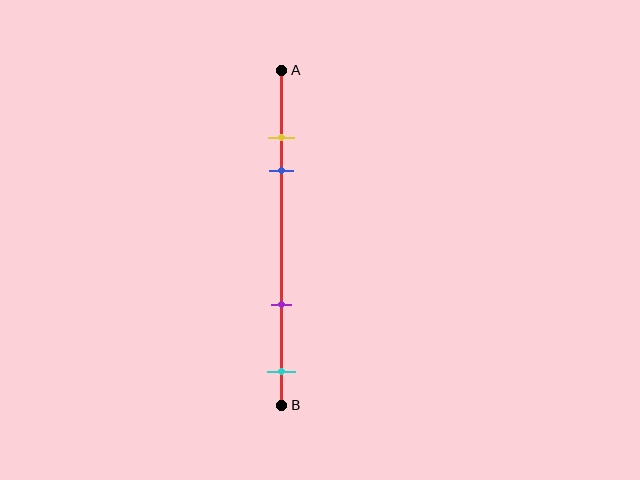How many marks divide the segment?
There are 4 marks dividing the segment.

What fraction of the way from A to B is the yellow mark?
The yellow mark is approximately 20% (0.2) of the way from A to B.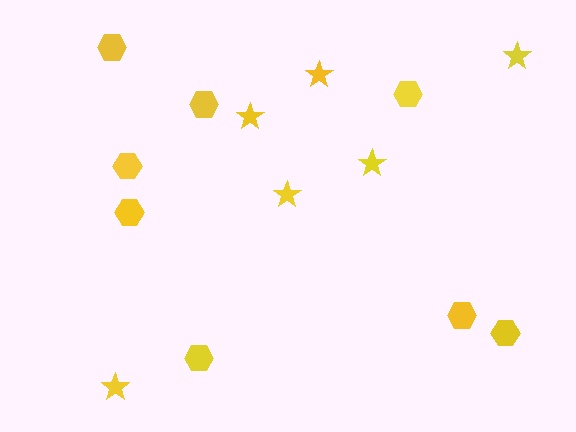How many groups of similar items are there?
There are 2 groups: one group of hexagons (8) and one group of stars (6).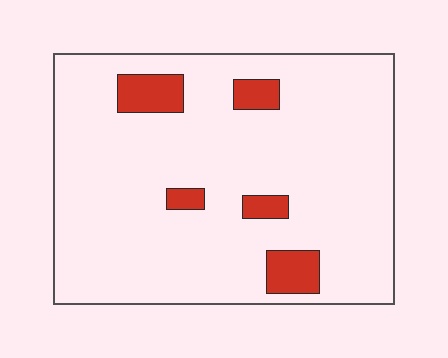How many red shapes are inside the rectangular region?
5.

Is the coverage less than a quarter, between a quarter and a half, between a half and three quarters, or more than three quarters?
Less than a quarter.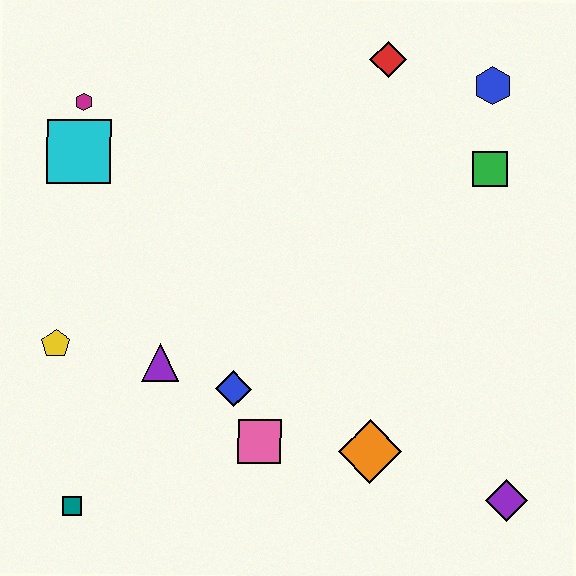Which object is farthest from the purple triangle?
The blue hexagon is farthest from the purple triangle.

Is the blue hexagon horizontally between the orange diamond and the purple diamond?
Yes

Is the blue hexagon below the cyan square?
No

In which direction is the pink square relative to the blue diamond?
The pink square is below the blue diamond.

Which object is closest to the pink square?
The blue diamond is closest to the pink square.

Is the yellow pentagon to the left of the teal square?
Yes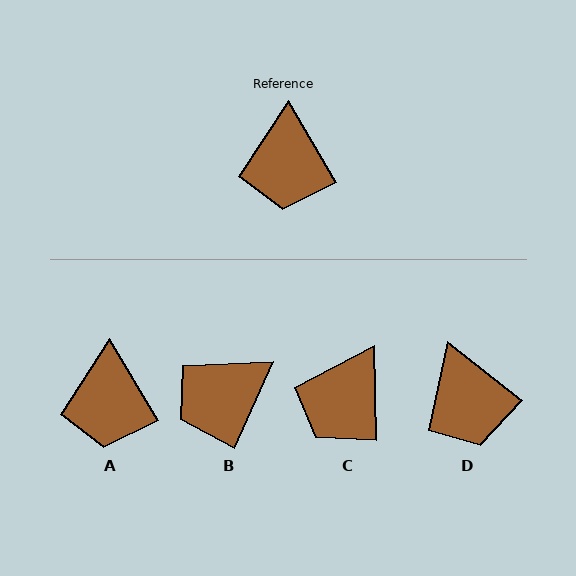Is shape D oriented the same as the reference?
No, it is off by about 21 degrees.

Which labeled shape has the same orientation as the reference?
A.